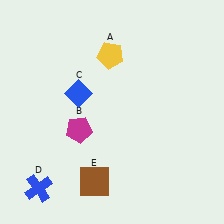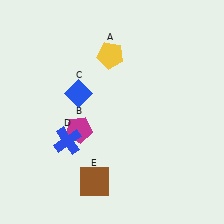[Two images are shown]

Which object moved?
The blue cross (D) moved up.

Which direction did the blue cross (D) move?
The blue cross (D) moved up.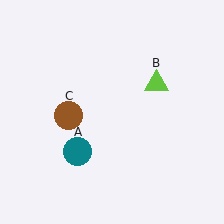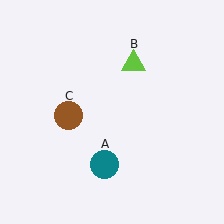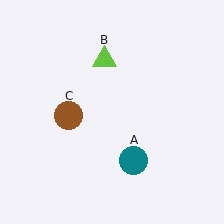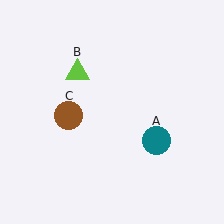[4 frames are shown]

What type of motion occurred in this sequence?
The teal circle (object A), lime triangle (object B) rotated counterclockwise around the center of the scene.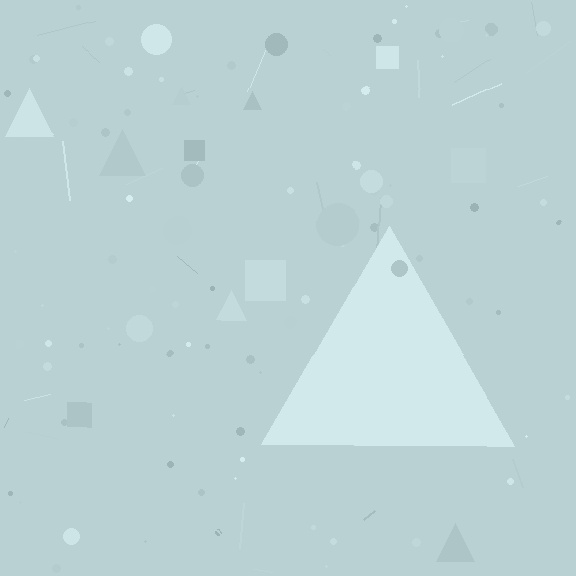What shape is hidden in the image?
A triangle is hidden in the image.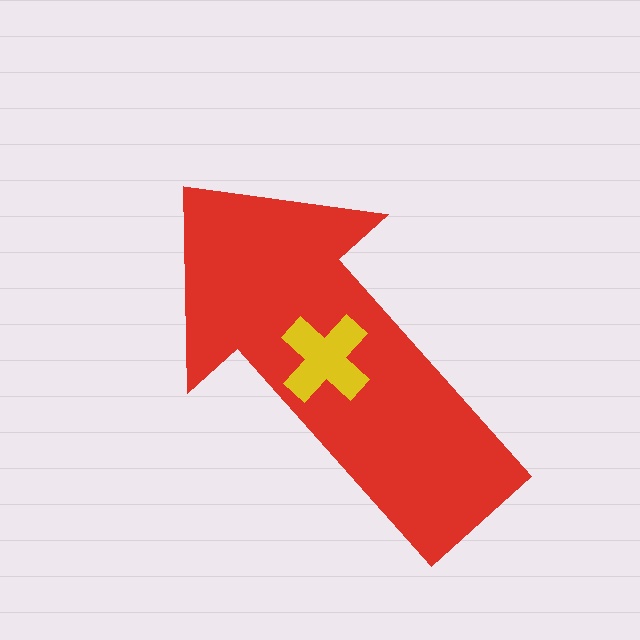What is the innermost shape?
The yellow cross.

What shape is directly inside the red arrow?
The yellow cross.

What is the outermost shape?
The red arrow.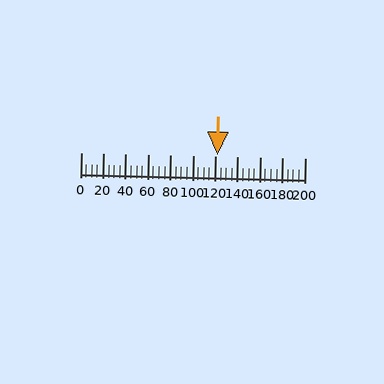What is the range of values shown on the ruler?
The ruler shows values from 0 to 200.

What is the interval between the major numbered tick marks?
The major tick marks are spaced 20 units apart.